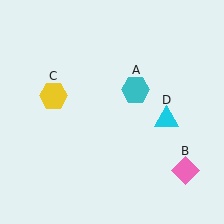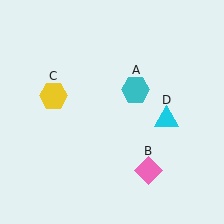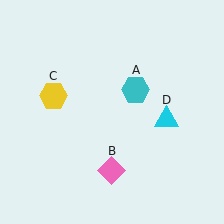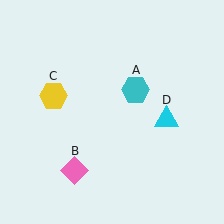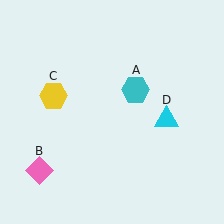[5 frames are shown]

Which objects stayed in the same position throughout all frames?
Cyan hexagon (object A) and yellow hexagon (object C) and cyan triangle (object D) remained stationary.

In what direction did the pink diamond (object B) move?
The pink diamond (object B) moved left.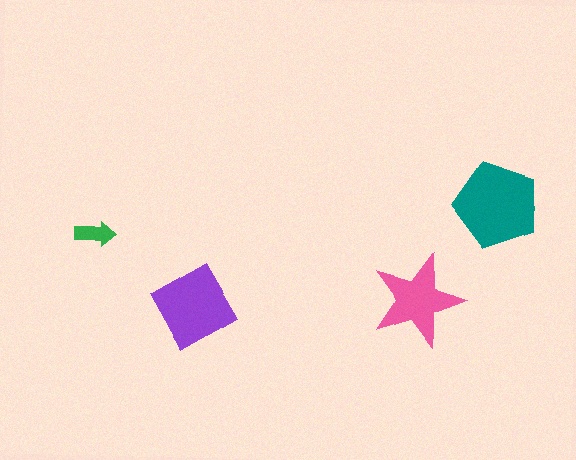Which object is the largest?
The teal pentagon.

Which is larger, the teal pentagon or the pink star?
The teal pentagon.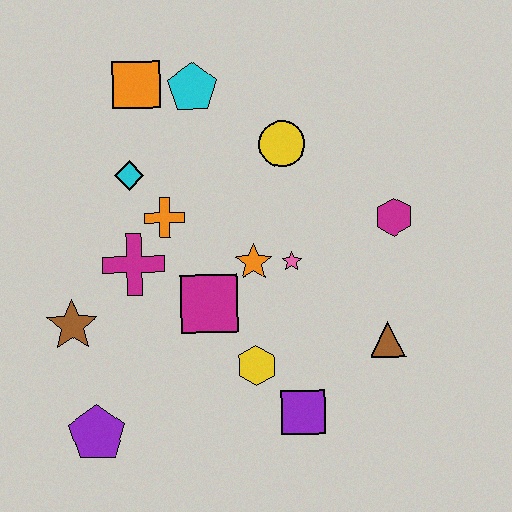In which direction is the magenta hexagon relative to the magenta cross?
The magenta hexagon is to the right of the magenta cross.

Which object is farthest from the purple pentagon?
The magenta hexagon is farthest from the purple pentagon.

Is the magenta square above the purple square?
Yes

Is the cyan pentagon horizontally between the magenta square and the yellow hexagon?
No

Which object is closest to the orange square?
The cyan pentagon is closest to the orange square.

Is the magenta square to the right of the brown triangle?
No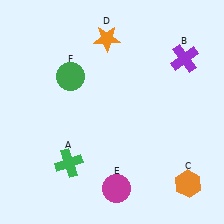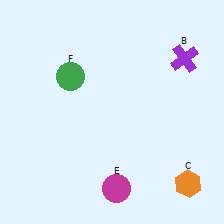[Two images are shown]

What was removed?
The green cross (A), the orange star (D) were removed in Image 2.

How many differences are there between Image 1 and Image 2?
There are 2 differences between the two images.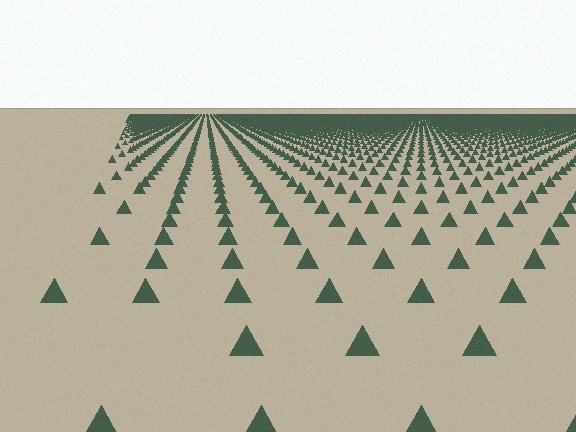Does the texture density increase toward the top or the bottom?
Density increases toward the top.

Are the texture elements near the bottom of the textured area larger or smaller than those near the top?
Larger. Near the bottom, elements are closer to the viewer and appear at a bigger on-screen size.